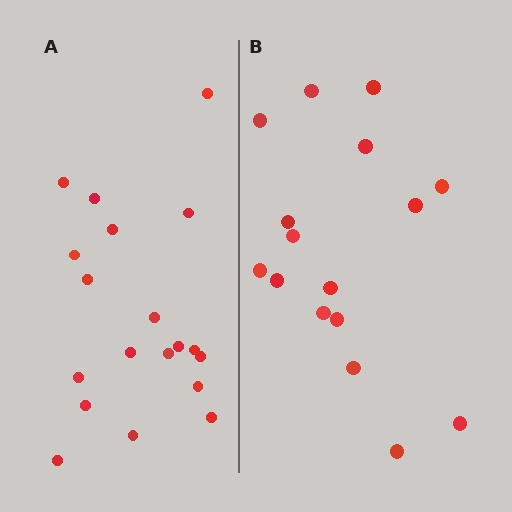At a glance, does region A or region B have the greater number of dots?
Region A (the left region) has more dots.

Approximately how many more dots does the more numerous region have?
Region A has just a few more — roughly 2 or 3 more dots than region B.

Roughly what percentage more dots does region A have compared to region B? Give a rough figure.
About 20% more.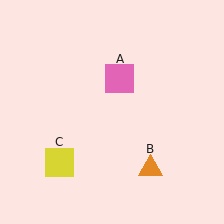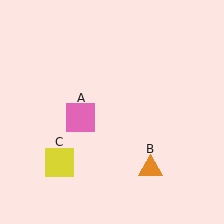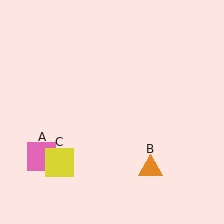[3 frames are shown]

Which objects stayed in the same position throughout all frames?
Orange triangle (object B) and yellow square (object C) remained stationary.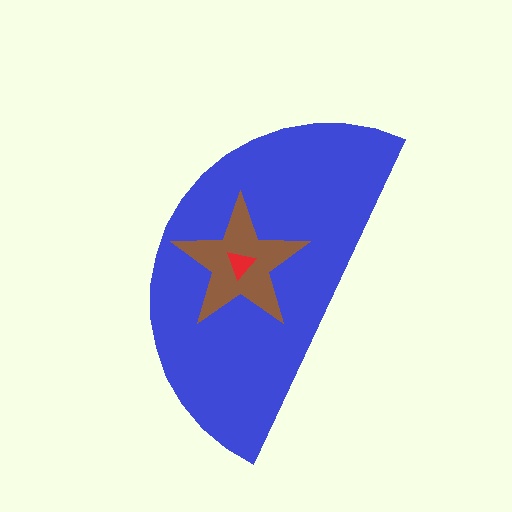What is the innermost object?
The red triangle.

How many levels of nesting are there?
3.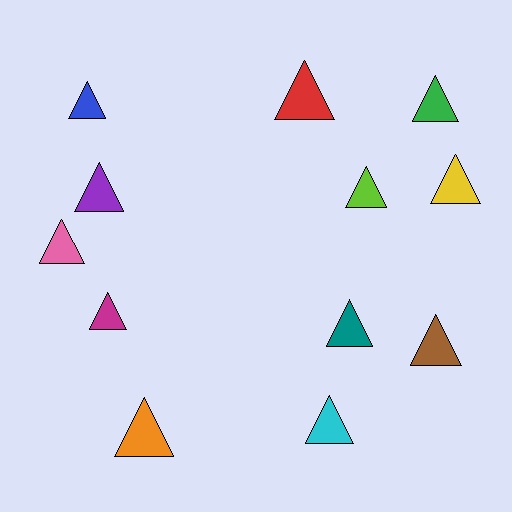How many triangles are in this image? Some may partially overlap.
There are 12 triangles.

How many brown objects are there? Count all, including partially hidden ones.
There is 1 brown object.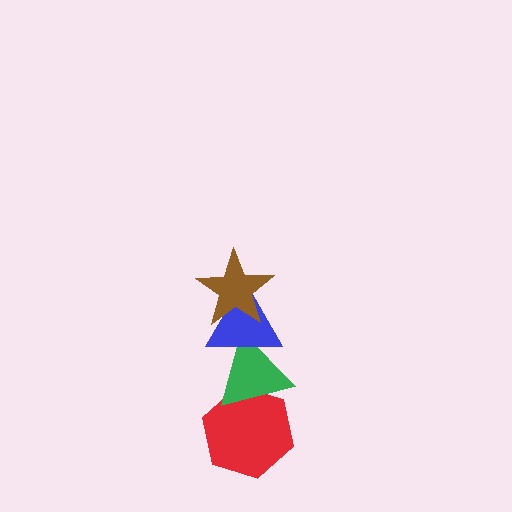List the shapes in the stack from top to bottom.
From top to bottom: the brown star, the blue triangle, the green triangle, the red hexagon.